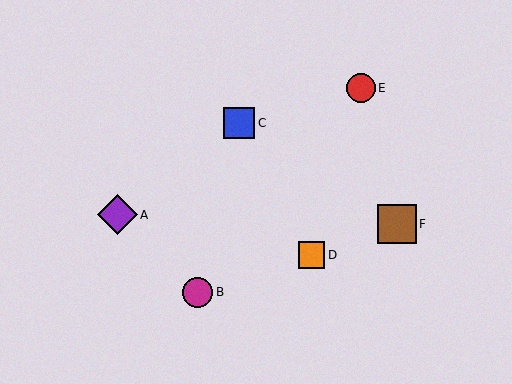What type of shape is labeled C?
Shape C is a blue square.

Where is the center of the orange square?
The center of the orange square is at (311, 255).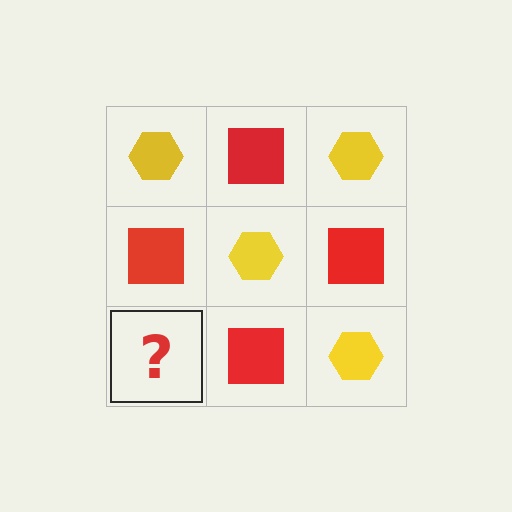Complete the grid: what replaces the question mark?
The question mark should be replaced with a yellow hexagon.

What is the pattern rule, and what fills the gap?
The rule is that it alternates yellow hexagon and red square in a checkerboard pattern. The gap should be filled with a yellow hexagon.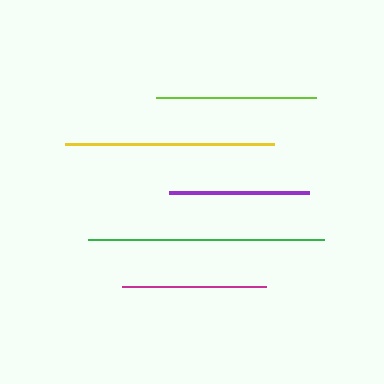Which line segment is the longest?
The green line is the longest at approximately 236 pixels.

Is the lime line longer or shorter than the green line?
The green line is longer than the lime line.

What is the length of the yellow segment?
The yellow segment is approximately 209 pixels long.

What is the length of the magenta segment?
The magenta segment is approximately 144 pixels long.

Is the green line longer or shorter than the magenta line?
The green line is longer than the magenta line.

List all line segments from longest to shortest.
From longest to shortest: green, yellow, lime, magenta, purple.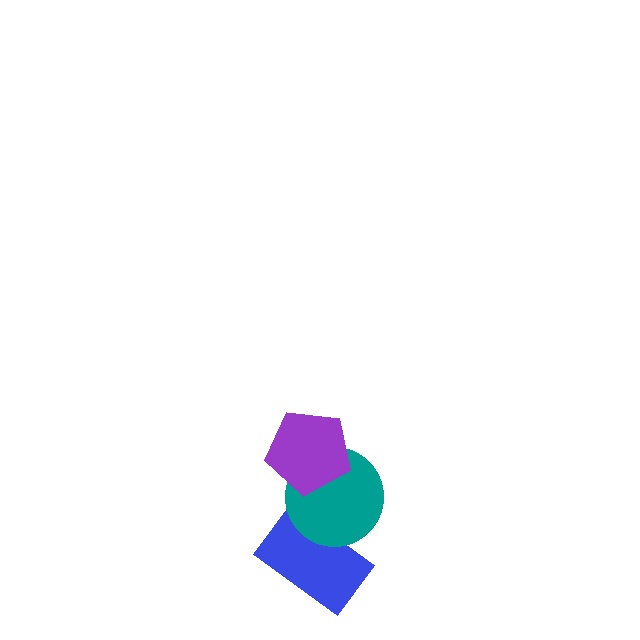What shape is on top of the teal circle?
The purple pentagon is on top of the teal circle.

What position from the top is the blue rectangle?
The blue rectangle is 3rd from the top.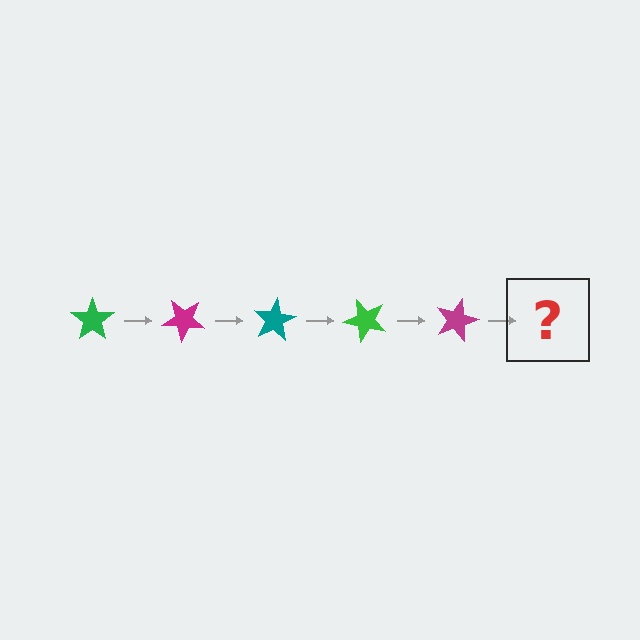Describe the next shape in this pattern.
It should be a teal star, rotated 200 degrees from the start.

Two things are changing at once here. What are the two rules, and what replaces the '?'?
The two rules are that it rotates 40 degrees each step and the color cycles through green, magenta, and teal. The '?' should be a teal star, rotated 200 degrees from the start.